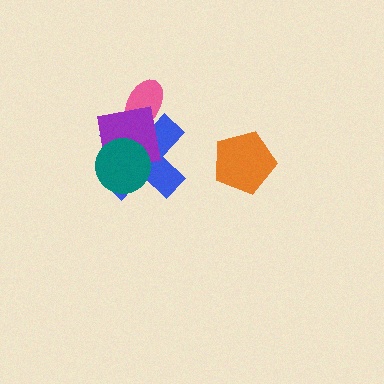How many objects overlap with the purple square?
3 objects overlap with the purple square.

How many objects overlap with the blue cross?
3 objects overlap with the blue cross.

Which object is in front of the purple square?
The teal circle is in front of the purple square.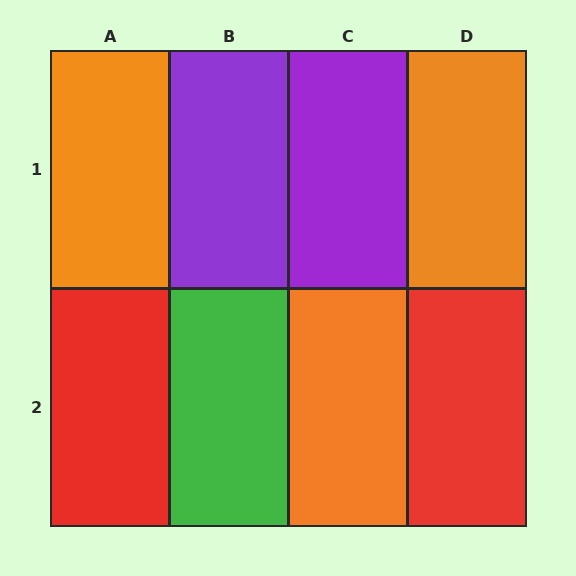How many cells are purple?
2 cells are purple.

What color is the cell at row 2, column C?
Orange.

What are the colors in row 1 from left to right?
Orange, purple, purple, orange.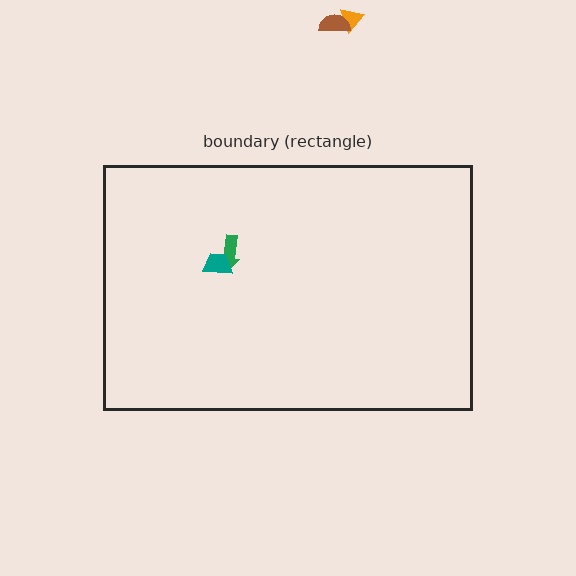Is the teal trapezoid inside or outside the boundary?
Inside.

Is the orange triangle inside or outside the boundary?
Outside.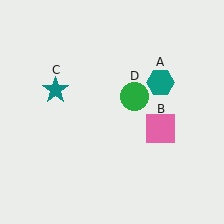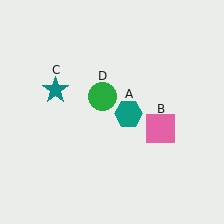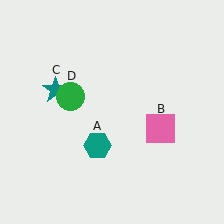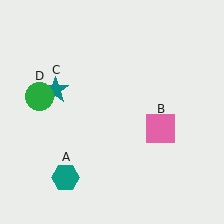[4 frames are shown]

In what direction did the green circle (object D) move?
The green circle (object D) moved left.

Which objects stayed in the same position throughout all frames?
Pink square (object B) and teal star (object C) remained stationary.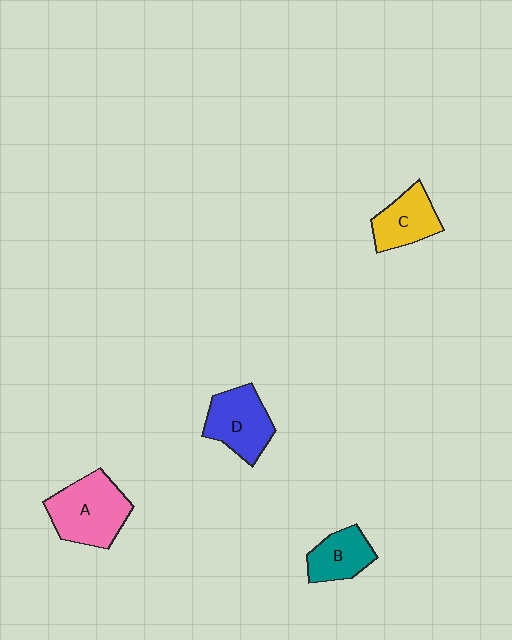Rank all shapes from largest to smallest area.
From largest to smallest: A (pink), D (blue), C (yellow), B (teal).